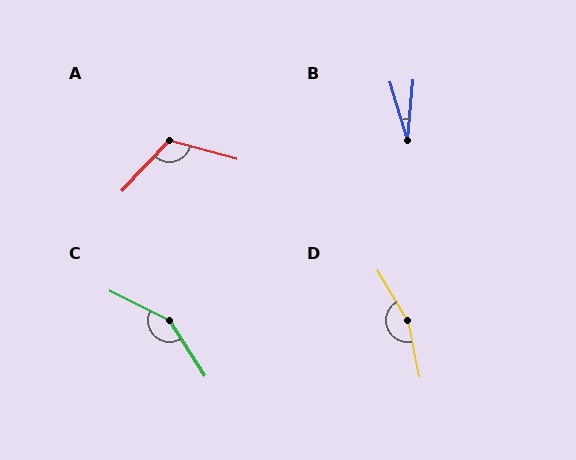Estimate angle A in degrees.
Approximately 118 degrees.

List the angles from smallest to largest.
B (22°), A (118°), C (149°), D (161°).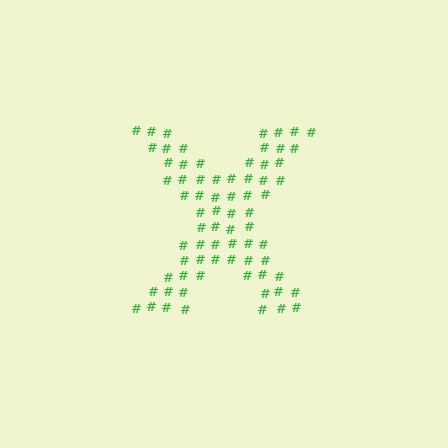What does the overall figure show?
The overall figure shows the letter X.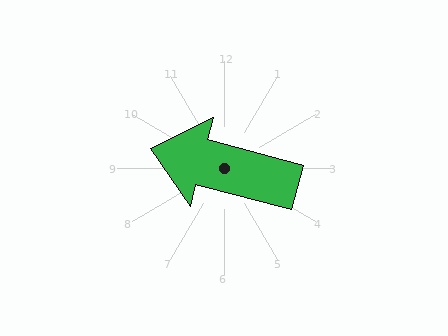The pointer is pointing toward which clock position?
Roughly 10 o'clock.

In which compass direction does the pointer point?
West.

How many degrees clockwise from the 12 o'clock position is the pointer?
Approximately 285 degrees.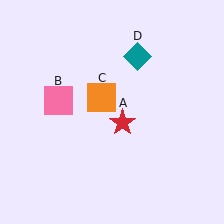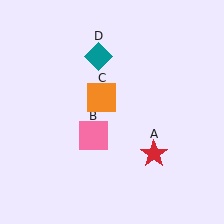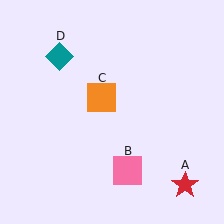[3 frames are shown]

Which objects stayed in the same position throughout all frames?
Orange square (object C) remained stationary.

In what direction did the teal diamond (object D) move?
The teal diamond (object D) moved left.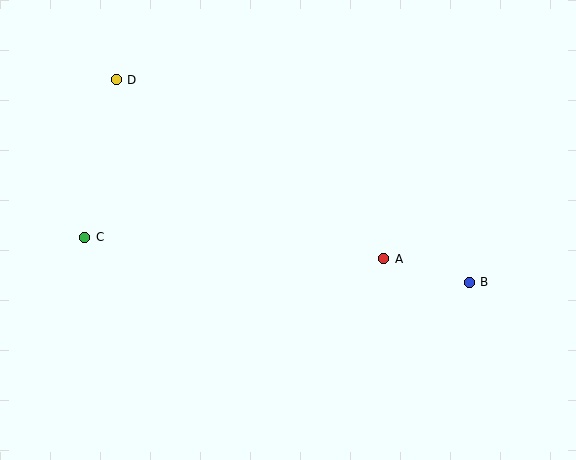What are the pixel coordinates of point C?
Point C is at (85, 237).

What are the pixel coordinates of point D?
Point D is at (116, 80).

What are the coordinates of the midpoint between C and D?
The midpoint between C and D is at (101, 159).